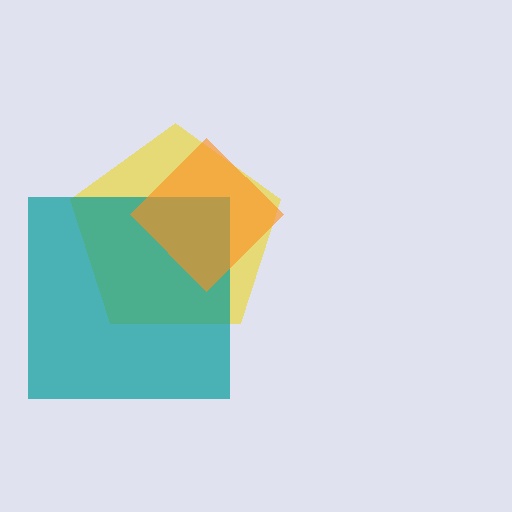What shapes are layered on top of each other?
The layered shapes are: a yellow pentagon, a teal square, an orange diamond.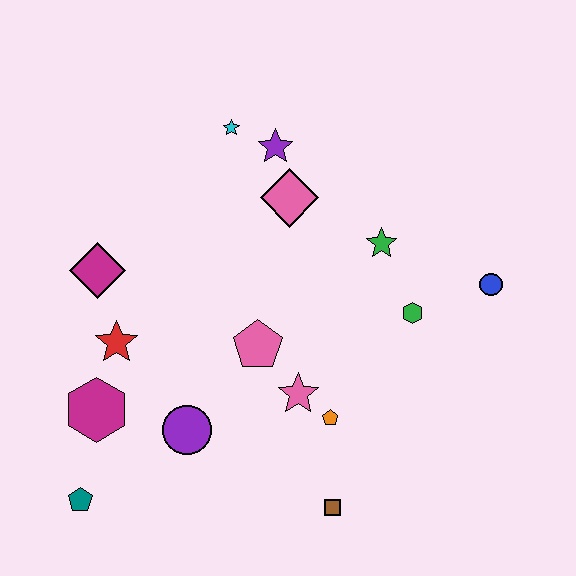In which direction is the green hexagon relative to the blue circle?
The green hexagon is to the left of the blue circle.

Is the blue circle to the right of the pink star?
Yes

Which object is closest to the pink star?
The orange pentagon is closest to the pink star.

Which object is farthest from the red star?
The blue circle is farthest from the red star.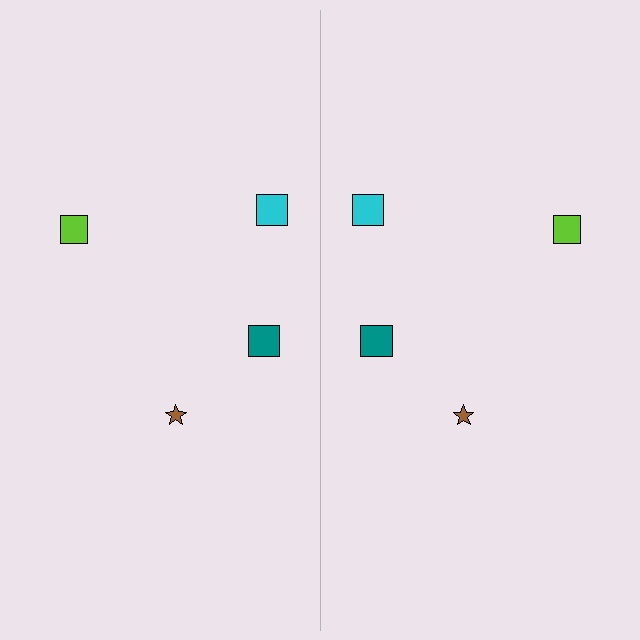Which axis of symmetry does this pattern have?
The pattern has a vertical axis of symmetry running through the center of the image.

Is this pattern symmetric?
Yes, this pattern has bilateral (reflection) symmetry.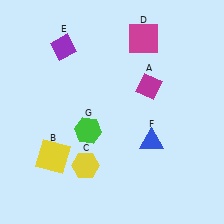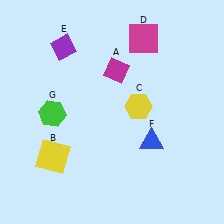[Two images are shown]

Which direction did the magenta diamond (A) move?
The magenta diamond (A) moved left.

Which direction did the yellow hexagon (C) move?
The yellow hexagon (C) moved up.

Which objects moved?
The objects that moved are: the magenta diamond (A), the yellow hexagon (C), the green hexagon (G).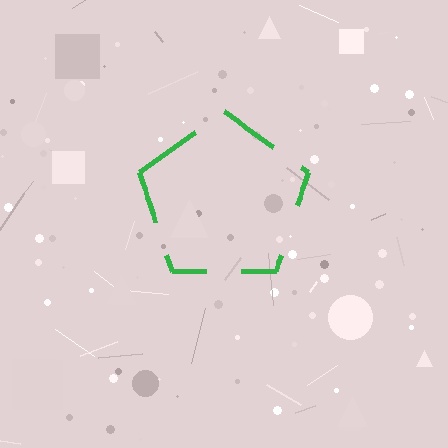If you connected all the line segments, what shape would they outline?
They would outline a pentagon.